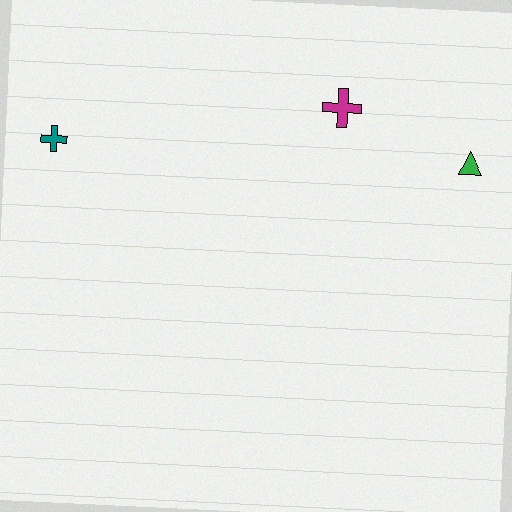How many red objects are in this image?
There are no red objects.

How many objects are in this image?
There are 3 objects.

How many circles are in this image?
There are no circles.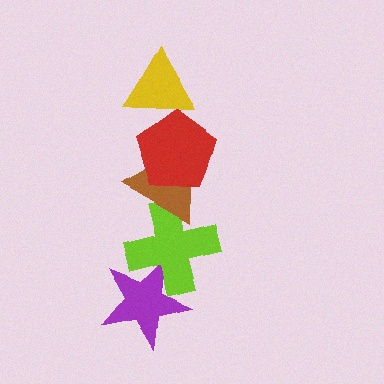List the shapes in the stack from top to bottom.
From top to bottom: the yellow triangle, the red pentagon, the brown triangle, the lime cross, the purple star.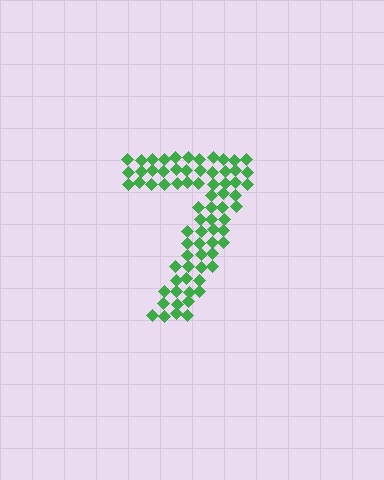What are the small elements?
The small elements are diamonds.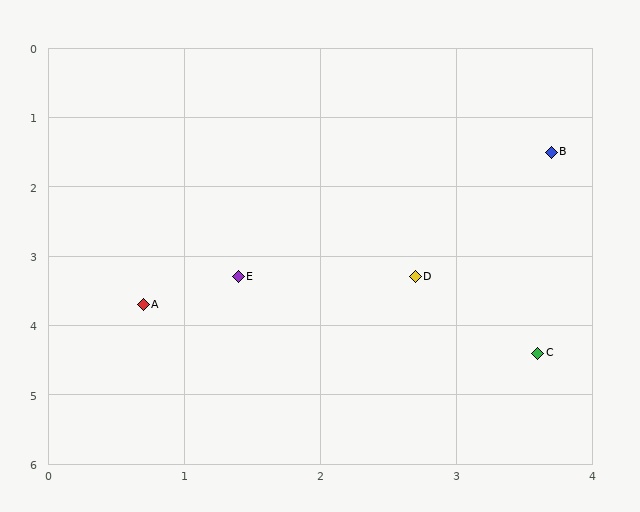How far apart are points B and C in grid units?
Points B and C are about 2.9 grid units apart.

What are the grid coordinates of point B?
Point B is at approximately (3.7, 1.5).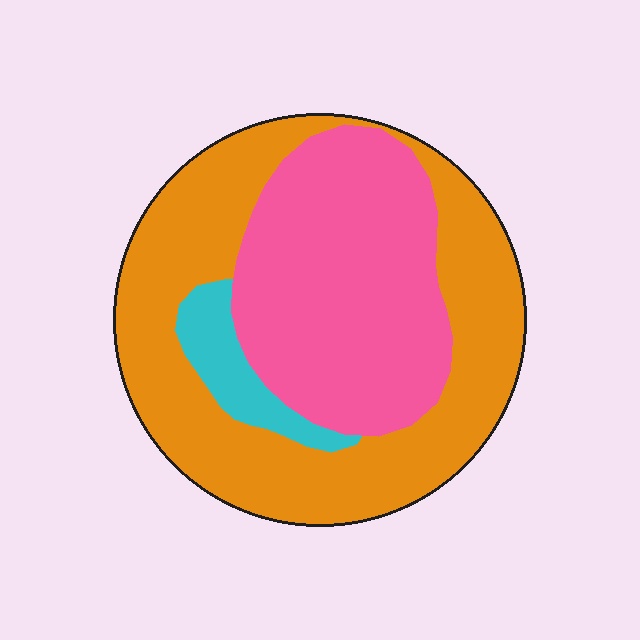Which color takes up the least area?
Cyan, at roughly 5%.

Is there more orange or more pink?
Orange.